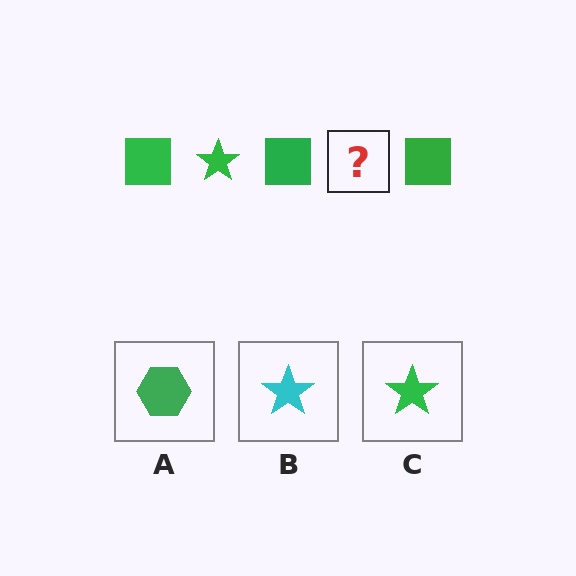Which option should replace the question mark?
Option C.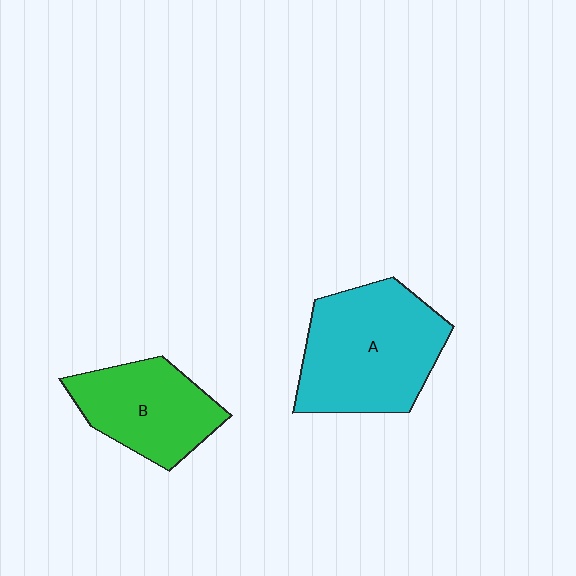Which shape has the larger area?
Shape A (cyan).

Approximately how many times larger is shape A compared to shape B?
Approximately 1.4 times.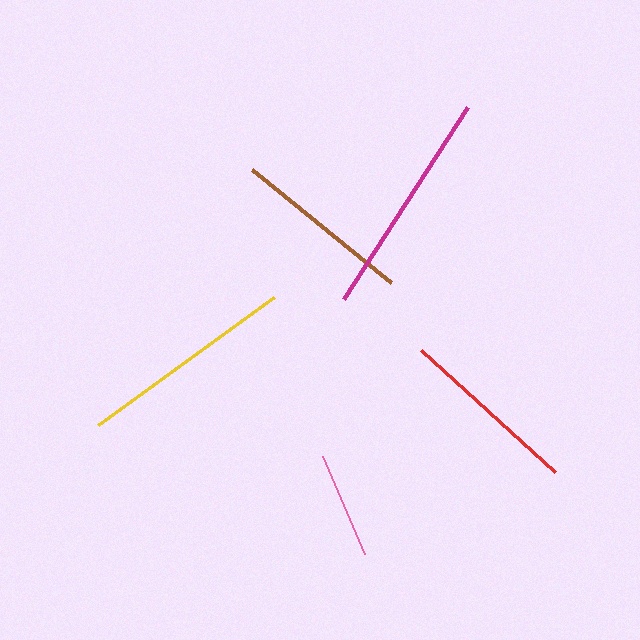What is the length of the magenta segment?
The magenta segment is approximately 229 pixels long.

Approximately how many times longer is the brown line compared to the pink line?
The brown line is approximately 1.7 times the length of the pink line.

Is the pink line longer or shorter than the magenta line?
The magenta line is longer than the pink line.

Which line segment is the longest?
The magenta line is the longest at approximately 229 pixels.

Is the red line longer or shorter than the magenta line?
The magenta line is longer than the red line.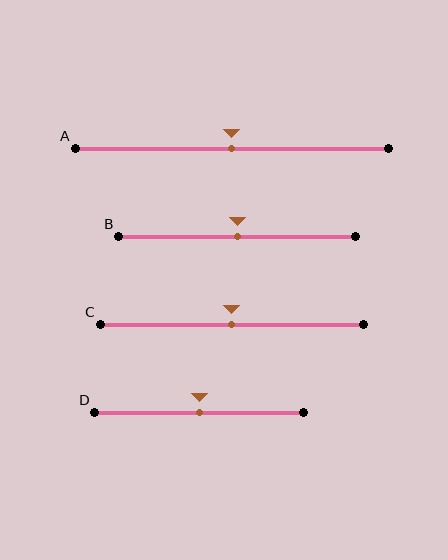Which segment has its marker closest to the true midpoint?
Segment A has its marker closest to the true midpoint.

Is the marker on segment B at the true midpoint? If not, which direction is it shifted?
Yes, the marker on segment B is at the true midpoint.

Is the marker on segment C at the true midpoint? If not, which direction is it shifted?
Yes, the marker on segment C is at the true midpoint.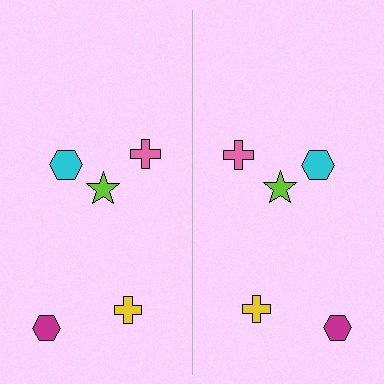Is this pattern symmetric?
Yes, this pattern has bilateral (reflection) symmetry.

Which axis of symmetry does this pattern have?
The pattern has a vertical axis of symmetry running through the center of the image.